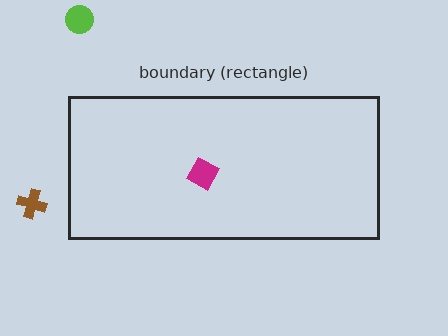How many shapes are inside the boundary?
1 inside, 2 outside.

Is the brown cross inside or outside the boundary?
Outside.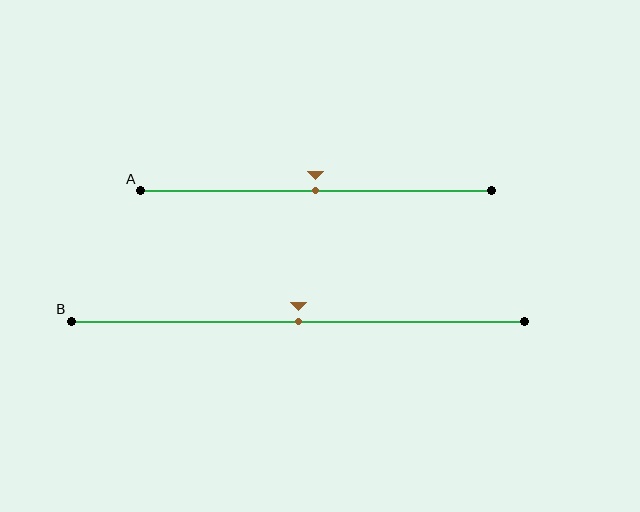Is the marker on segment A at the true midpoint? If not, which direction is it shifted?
Yes, the marker on segment A is at the true midpoint.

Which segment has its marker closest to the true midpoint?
Segment A has its marker closest to the true midpoint.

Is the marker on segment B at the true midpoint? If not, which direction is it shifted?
Yes, the marker on segment B is at the true midpoint.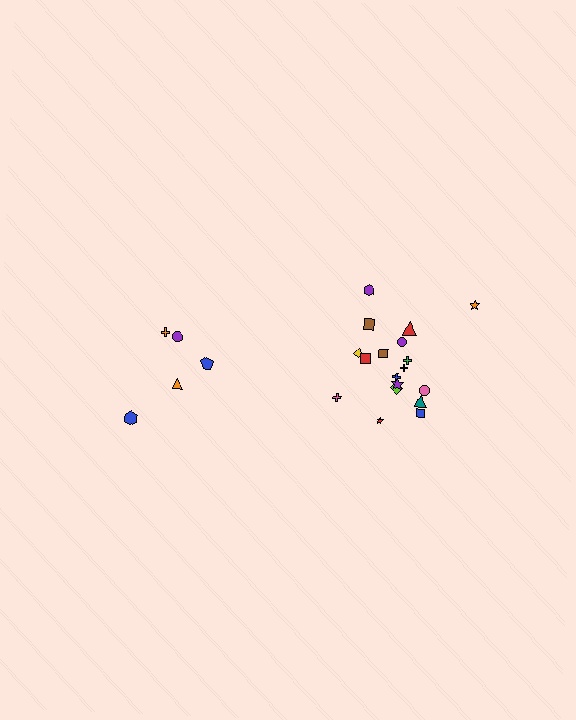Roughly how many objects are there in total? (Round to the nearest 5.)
Roughly 25 objects in total.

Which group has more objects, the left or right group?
The right group.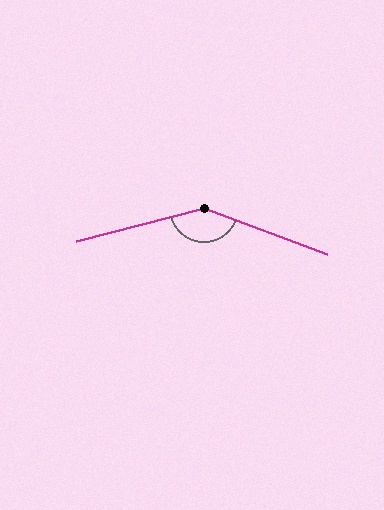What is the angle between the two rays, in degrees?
Approximately 145 degrees.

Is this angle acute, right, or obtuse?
It is obtuse.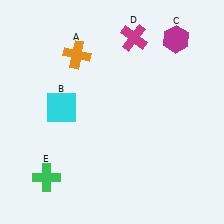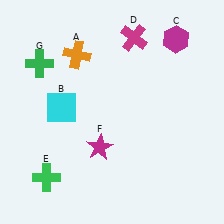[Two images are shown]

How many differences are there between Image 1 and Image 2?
There are 2 differences between the two images.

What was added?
A magenta star (F), a green cross (G) were added in Image 2.